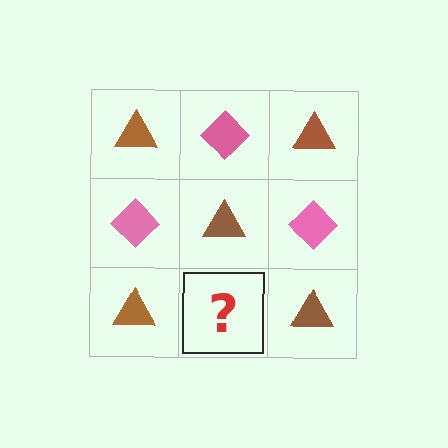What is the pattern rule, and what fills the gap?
The rule is that it alternates brown triangle and pink diamond in a checkerboard pattern. The gap should be filled with a pink diamond.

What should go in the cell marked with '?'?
The missing cell should contain a pink diamond.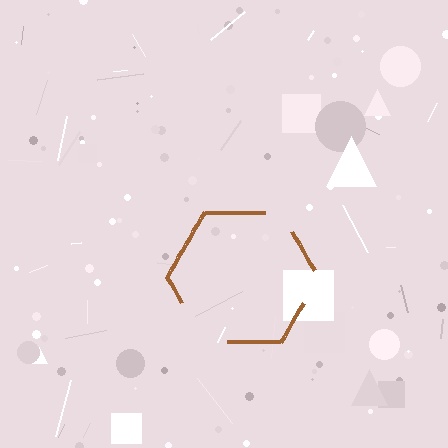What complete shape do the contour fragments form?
The contour fragments form a hexagon.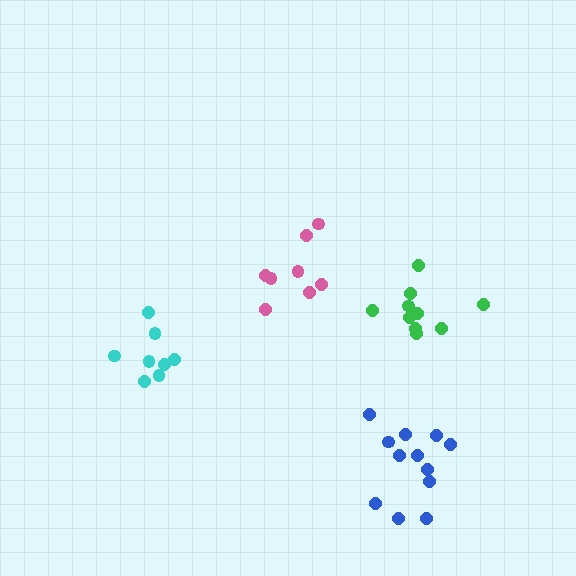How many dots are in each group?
Group 1: 12 dots, Group 2: 8 dots, Group 3: 10 dots, Group 4: 8 dots (38 total).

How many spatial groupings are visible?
There are 4 spatial groupings.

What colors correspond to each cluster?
The clusters are colored: blue, pink, green, cyan.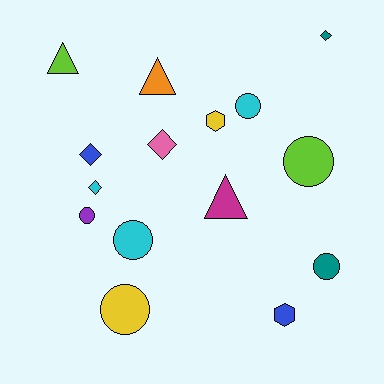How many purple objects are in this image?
There is 1 purple object.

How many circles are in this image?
There are 6 circles.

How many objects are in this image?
There are 15 objects.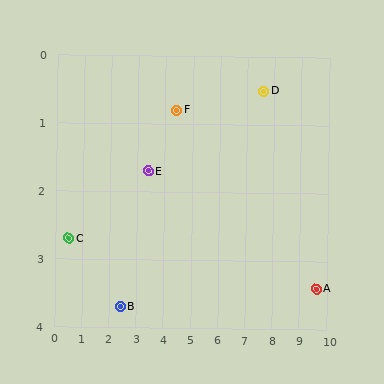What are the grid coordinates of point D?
Point D is at approximately (7.6, 0.5).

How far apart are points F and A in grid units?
Points F and A are about 5.8 grid units apart.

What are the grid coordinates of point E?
Point E is at approximately (3.4, 1.7).